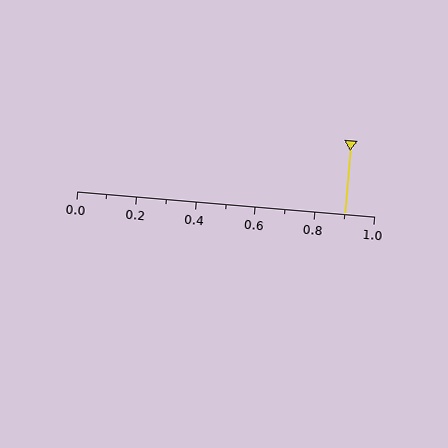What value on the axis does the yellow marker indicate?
The marker indicates approximately 0.9.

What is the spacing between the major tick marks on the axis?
The major ticks are spaced 0.2 apart.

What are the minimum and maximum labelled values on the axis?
The axis runs from 0.0 to 1.0.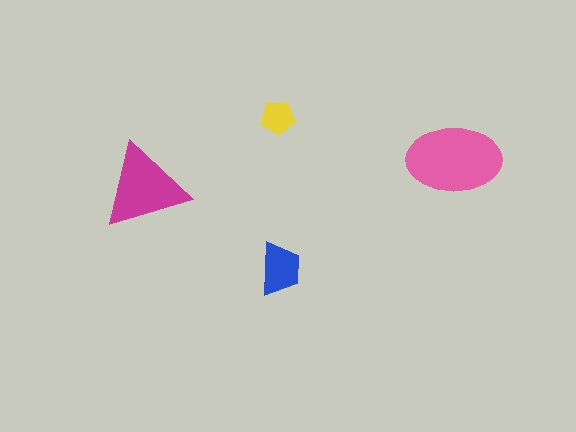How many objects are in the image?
There are 4 objects in the image.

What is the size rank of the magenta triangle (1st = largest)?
2nd.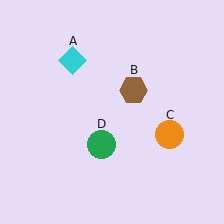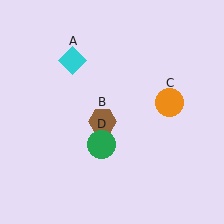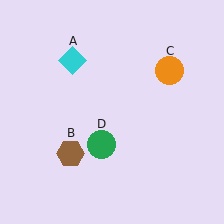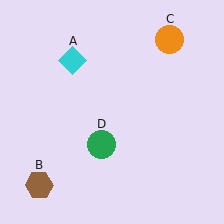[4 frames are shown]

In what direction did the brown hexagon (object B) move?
The brown hexagon (object B) moved down and to the left.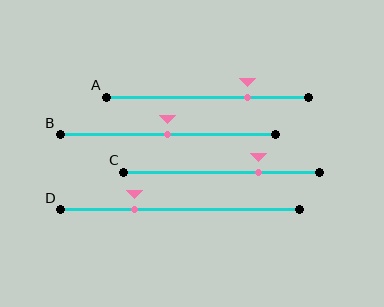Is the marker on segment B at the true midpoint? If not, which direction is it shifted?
Yes, the marker on segment B is at the true midpoint.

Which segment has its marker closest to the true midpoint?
Segment B has its marker closest to the true midpoint.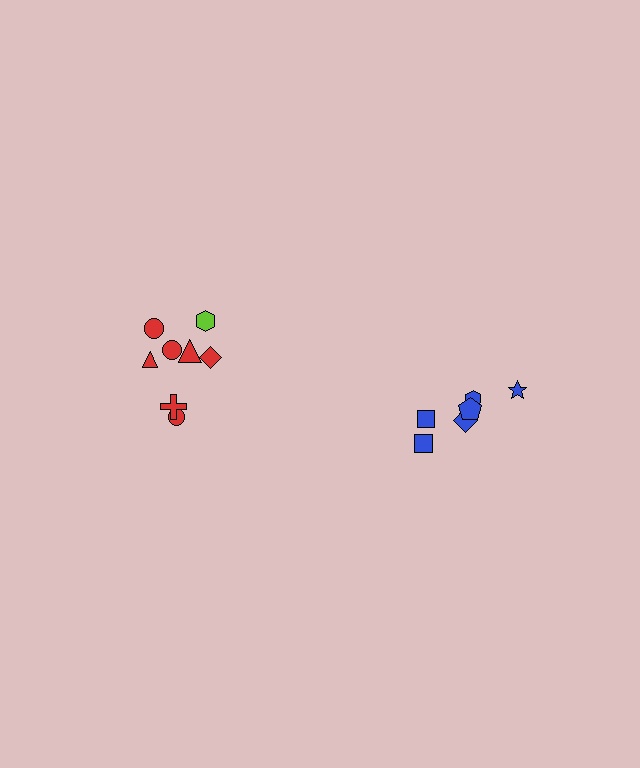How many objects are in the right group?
There are 6 objects.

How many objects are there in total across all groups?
There are 14 objects.